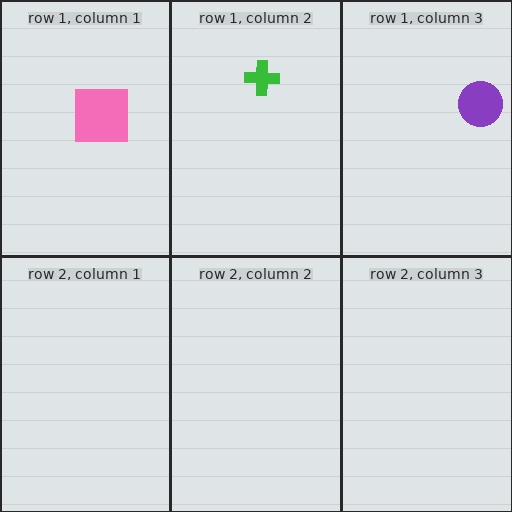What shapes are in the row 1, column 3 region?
The purple circle.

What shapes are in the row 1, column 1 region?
The pink square.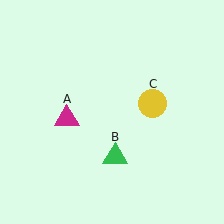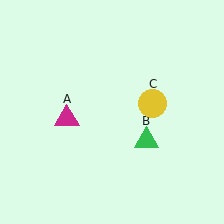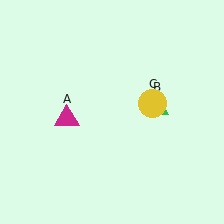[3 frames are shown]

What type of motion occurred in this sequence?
The green triangle (object B) rotated counterclockwise around the center of the scene.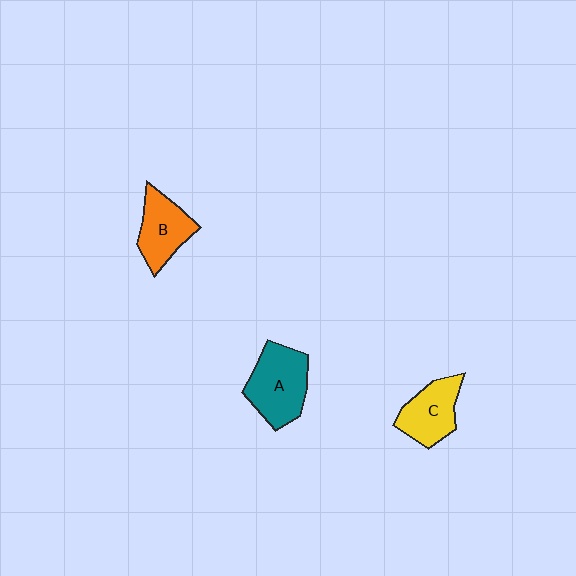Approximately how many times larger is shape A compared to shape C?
Approximately 1.3 times.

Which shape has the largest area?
Shape A (teal).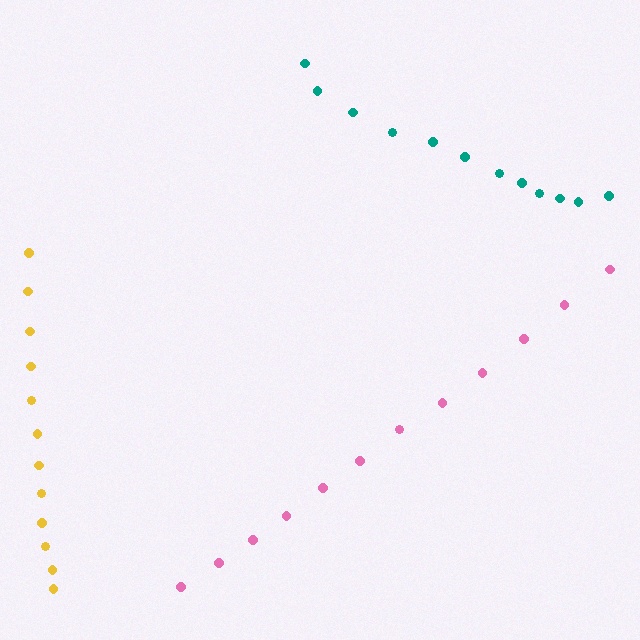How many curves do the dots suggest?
There are 3 distinct paths.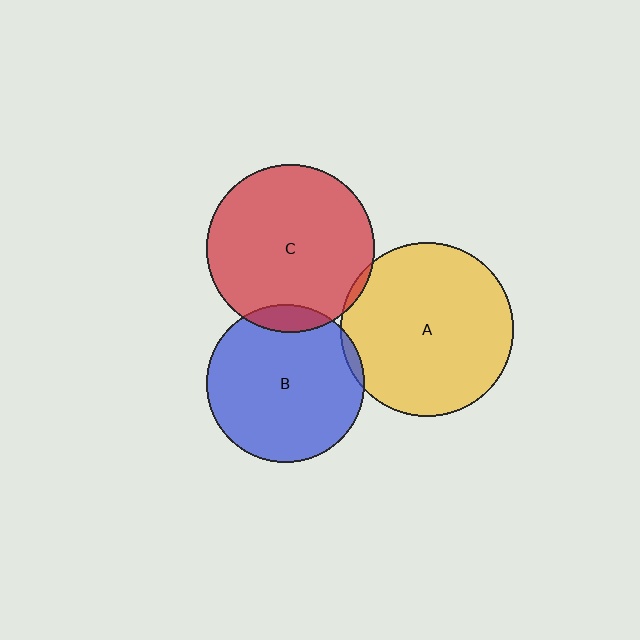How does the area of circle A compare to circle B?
Approximately 1.2 times.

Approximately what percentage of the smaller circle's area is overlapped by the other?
Approximately 10%.